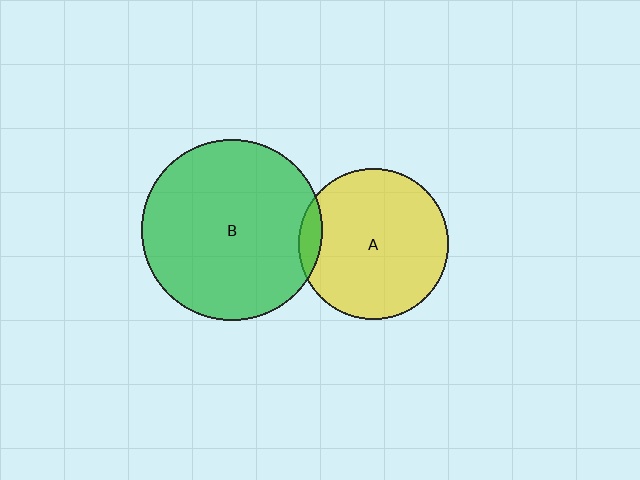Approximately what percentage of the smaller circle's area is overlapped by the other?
Approximately 10%.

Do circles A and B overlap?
Yes.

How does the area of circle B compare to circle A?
Approximately 1.4 times.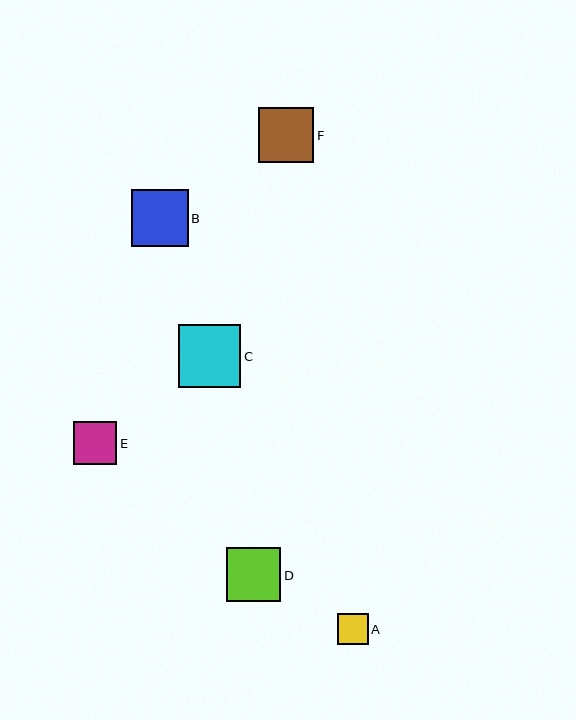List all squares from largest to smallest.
From largest to smallest: C, B, F, D, E, A.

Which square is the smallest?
Square A is the smallest with a size of approximately 31 pixels.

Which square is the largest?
Square C is the largest with a size of approximately 63 pixels.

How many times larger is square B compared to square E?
Square B is approximately 1.3 times the size of square E.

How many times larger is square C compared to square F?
Square C is approximately 1.1 times the size of square F.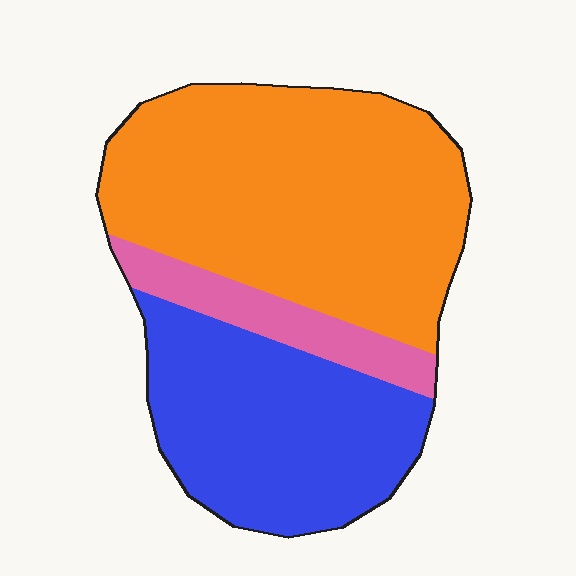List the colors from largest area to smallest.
From largest to smallest: orange, blue, pink.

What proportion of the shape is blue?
Blue covers around 35% of the shape.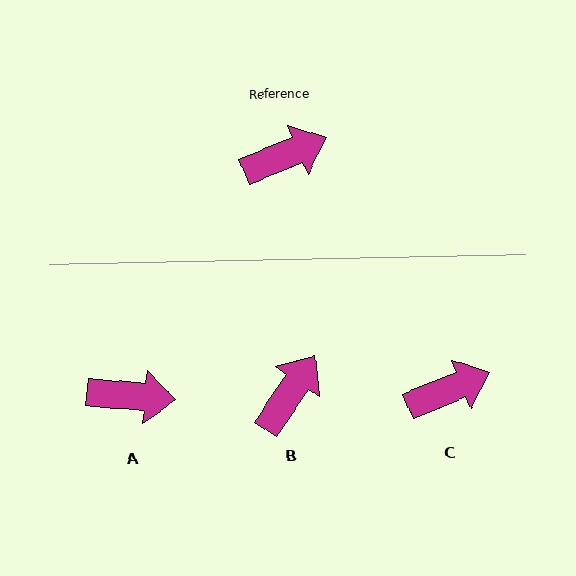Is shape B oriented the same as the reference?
No, it is off by about 33 degrees.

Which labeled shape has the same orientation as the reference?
C.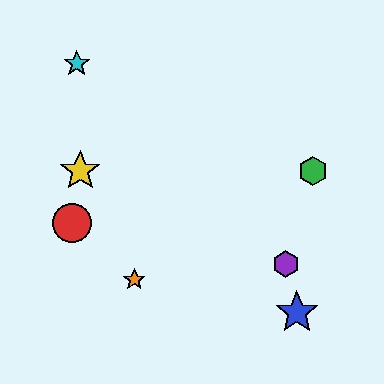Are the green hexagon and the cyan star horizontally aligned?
No, the green hexagon is at y≈171 and the cyan star is at y≈64.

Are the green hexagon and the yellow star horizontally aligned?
Yes, both are at y≈171.